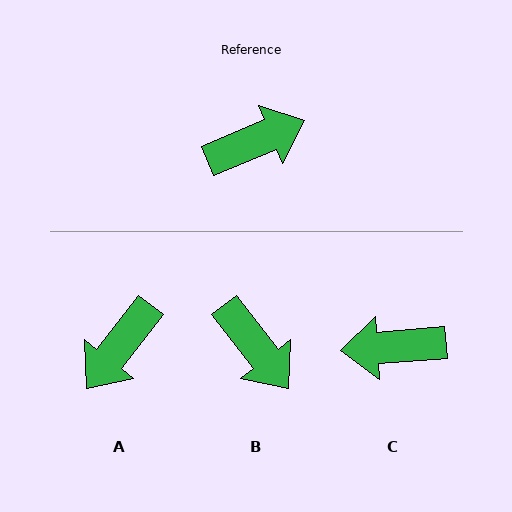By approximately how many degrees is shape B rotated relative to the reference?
Approximately 75 degrees clockwise.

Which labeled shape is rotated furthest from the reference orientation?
C, about 162 degrees away.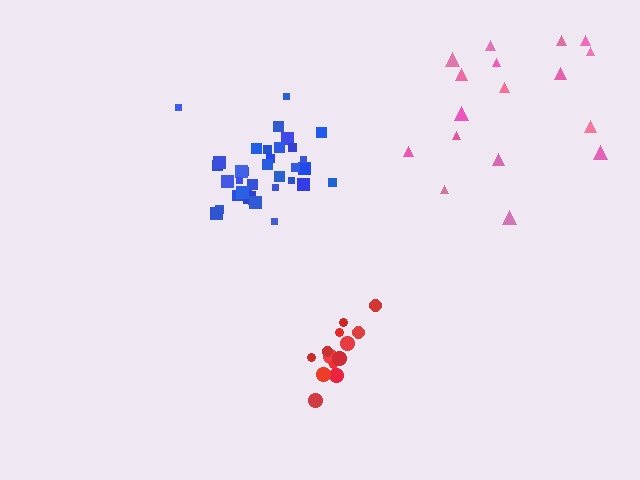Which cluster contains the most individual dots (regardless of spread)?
Blue (35).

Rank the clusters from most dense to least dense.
blue, red, pink.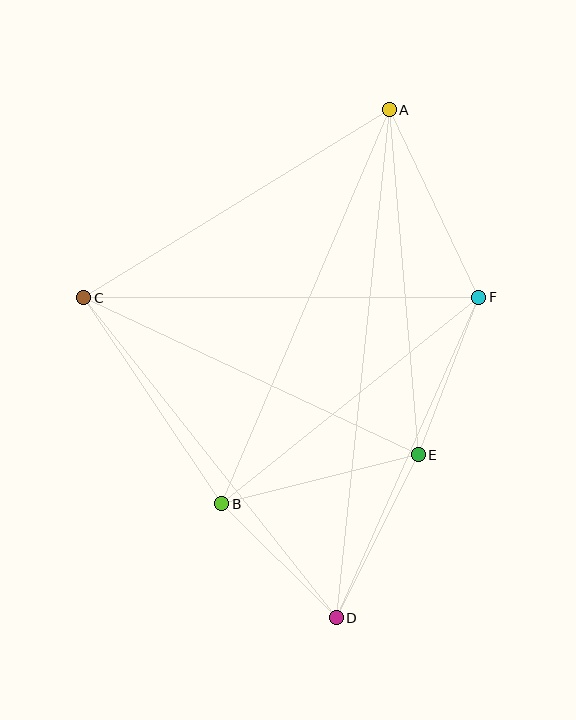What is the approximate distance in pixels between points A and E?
The distance between A and E is approximately 347 pixels.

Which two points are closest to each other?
Points B and D are closest to each other.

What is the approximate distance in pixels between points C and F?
The distance between C and F is approximately 395 pixels.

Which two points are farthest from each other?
Points A and D are farthest from each other.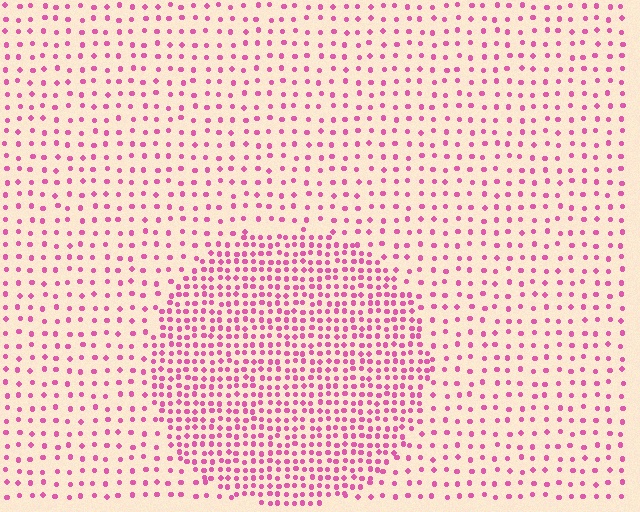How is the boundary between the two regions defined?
The boundary is defined by a change in element density (approximately 2.3x ratio). All elements are the same color, size, and shape.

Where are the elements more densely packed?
The elements are more densely packed inside the circle boundary.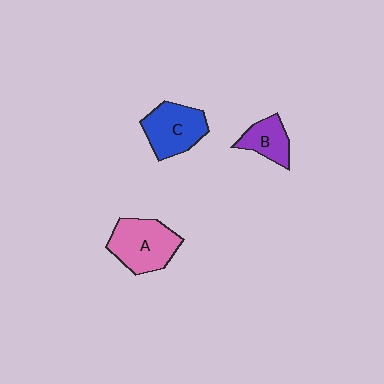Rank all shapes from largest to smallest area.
From largest to smallest: A (pink), C (blue), B (purple).